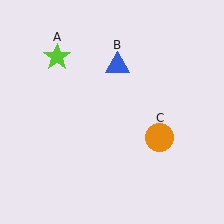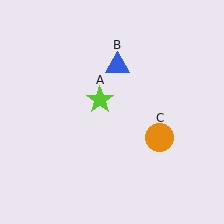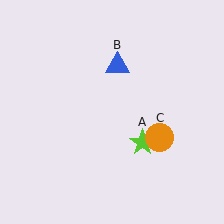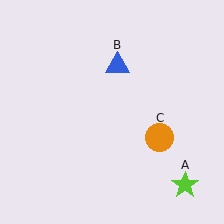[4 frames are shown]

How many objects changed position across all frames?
1 object changed position: lime star (object A).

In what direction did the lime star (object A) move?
The lime star (object A) moved down and to the right.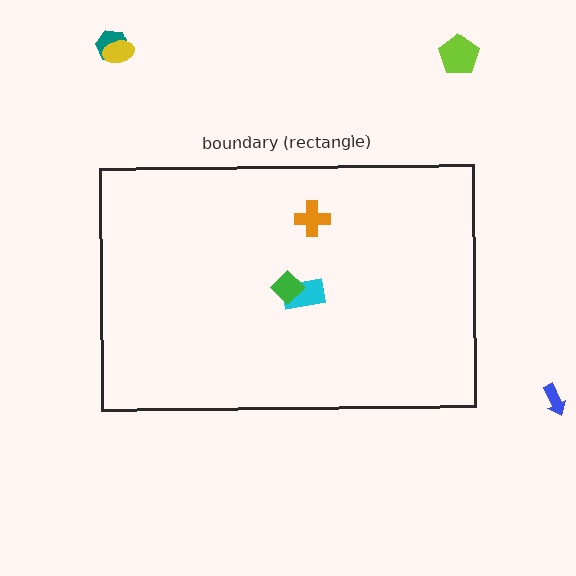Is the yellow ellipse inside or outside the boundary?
Outside.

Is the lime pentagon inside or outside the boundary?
Outside.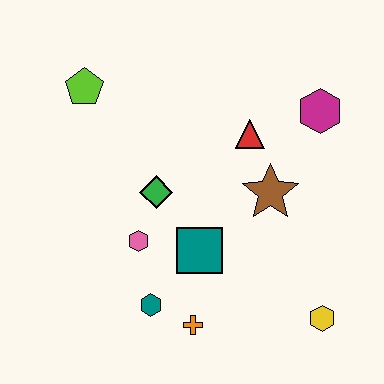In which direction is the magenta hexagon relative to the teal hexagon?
The magenta hexagon is above the teal hexagon.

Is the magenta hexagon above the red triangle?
Yes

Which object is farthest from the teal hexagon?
The magenta hexagon is farthest from the teal hexagon.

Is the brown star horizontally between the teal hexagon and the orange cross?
No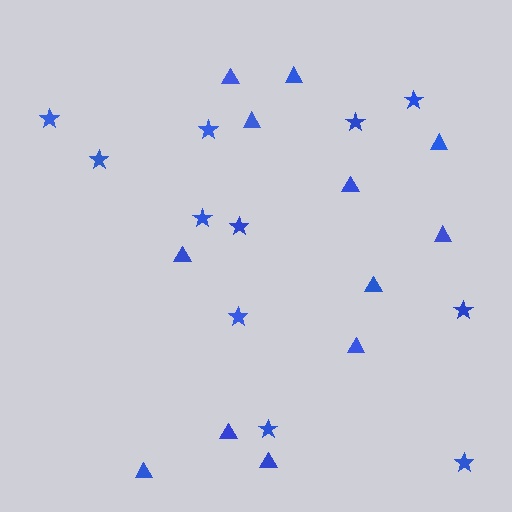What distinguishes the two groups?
There are 2 groups: one group of stars (11) and one group of triangles (12).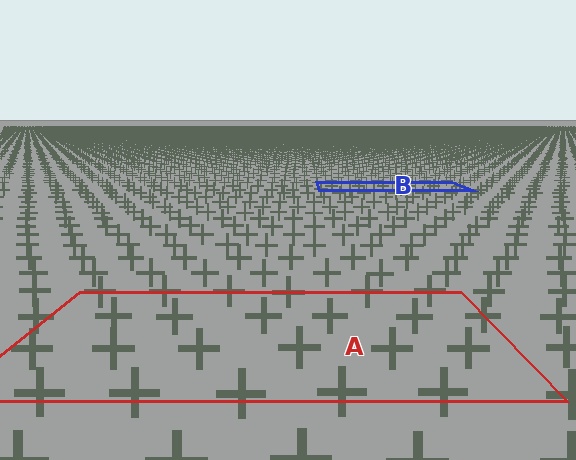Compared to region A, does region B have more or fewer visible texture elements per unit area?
Region B has more texture elements per unit area — they are packed more densely because it is farther away.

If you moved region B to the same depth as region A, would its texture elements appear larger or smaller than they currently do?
They would appear larger. At a closer depth, the same texture elements are projected at a bigger on-screen size.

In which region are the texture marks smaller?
The texture marks are smaller in region B, because it is farther away.